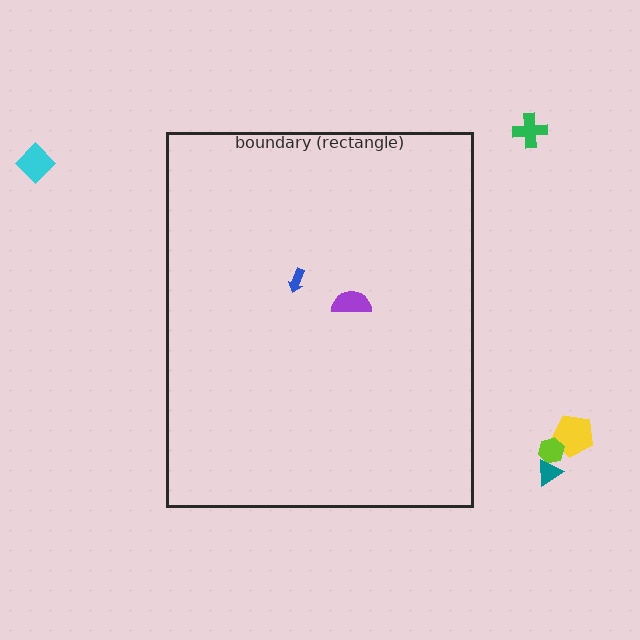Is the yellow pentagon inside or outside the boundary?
Outside.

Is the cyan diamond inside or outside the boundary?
Outside.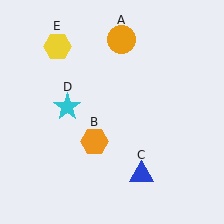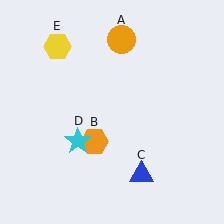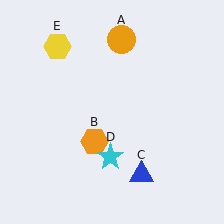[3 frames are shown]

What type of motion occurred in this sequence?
The cyan star (object D) rotated counterclockwise around the center of the scene.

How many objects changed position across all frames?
1 object changed position: cyan star (object D).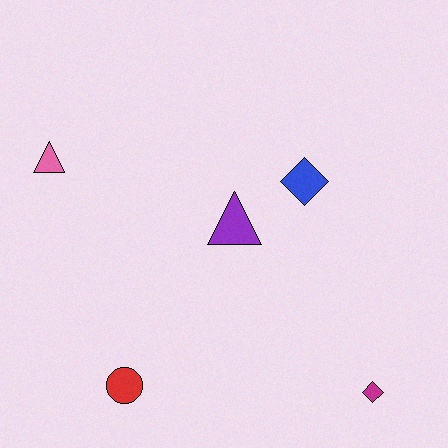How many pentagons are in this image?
There are no pentagons.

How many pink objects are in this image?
There is 1 pink object.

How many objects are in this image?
There are 5 objects.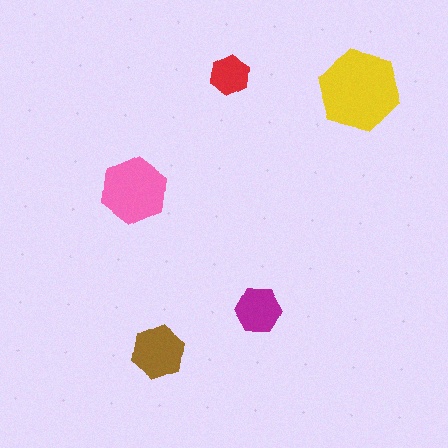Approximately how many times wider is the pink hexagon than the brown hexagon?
About 1.5 times wider.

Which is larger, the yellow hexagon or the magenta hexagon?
The yellow one.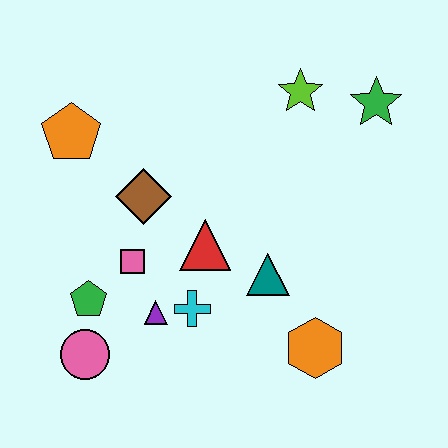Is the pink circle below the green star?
Yes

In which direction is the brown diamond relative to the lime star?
The brown diamond is to the left of the lime star.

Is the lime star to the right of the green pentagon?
Yes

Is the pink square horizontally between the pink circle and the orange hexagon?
Yes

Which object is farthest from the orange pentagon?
The orange hexagon is farthest from the orange pentagon.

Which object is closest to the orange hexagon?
The teal triangle is closest to the orange hexagon.